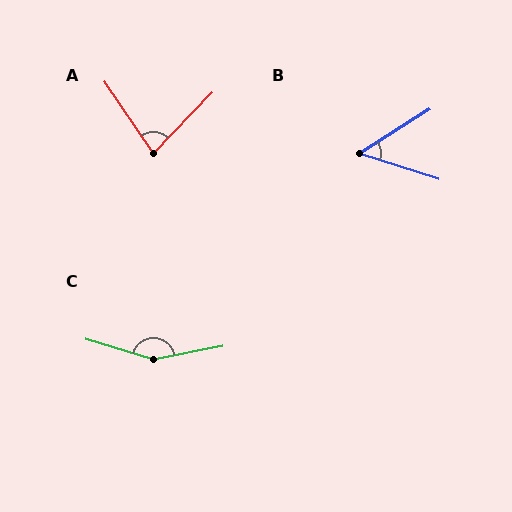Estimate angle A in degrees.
Approximately 78 degrees.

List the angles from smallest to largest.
B (50°), A (78°), C (152°).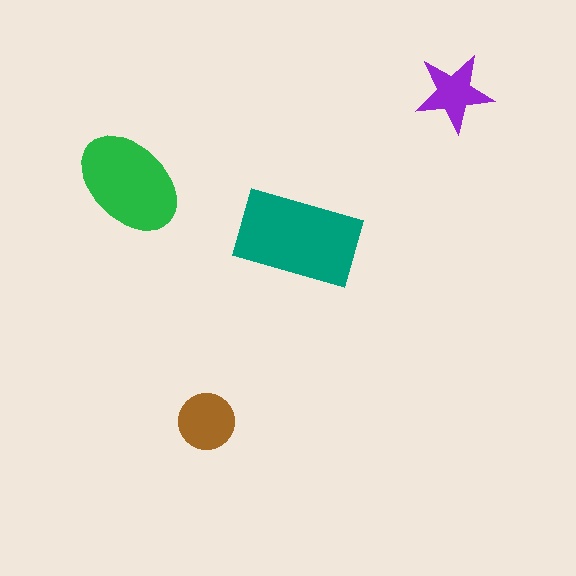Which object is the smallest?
The purple star.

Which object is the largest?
The teal rectangle.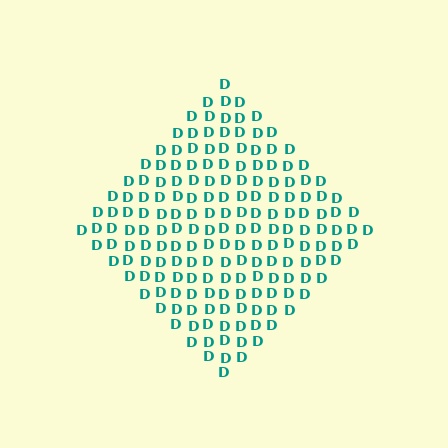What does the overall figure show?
The overall figure shows a diamond.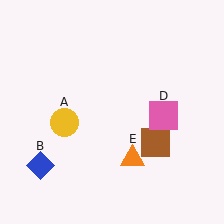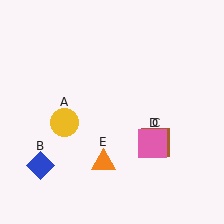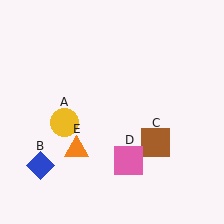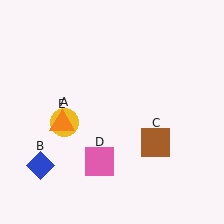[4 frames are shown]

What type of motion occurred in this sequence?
The pink square (object D), orange triangle (object E) rotated clockwise around the center of the scene.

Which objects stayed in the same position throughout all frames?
Yellow circle (object A) and blue diamond (object B) and brown square (object C) remained stationary.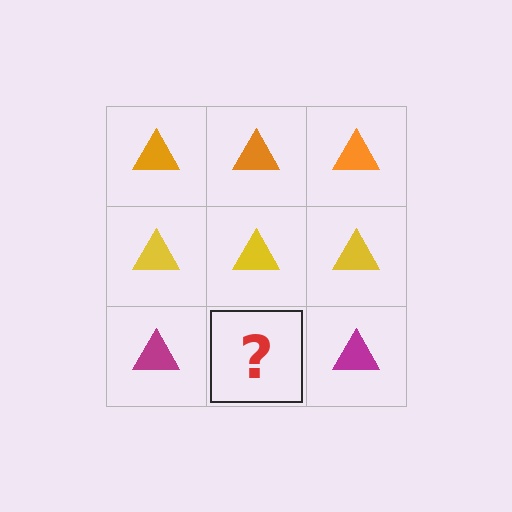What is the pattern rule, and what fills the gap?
The rule is that each row has a consistent color. The gap should be filled with a magenta triangle.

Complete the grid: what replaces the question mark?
The question mark should be replaced with a magenta triangle.